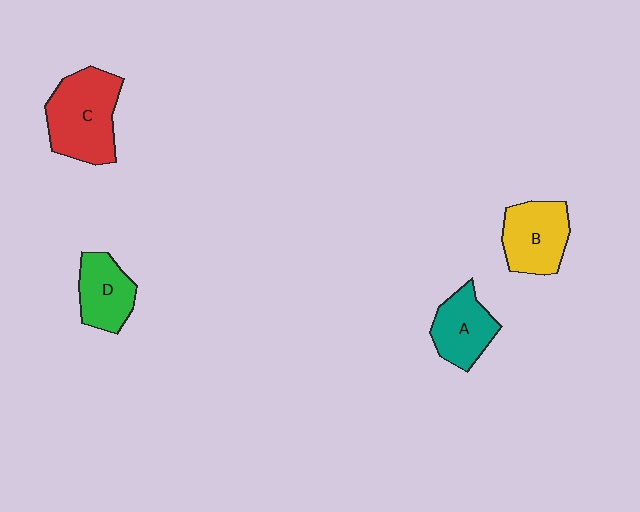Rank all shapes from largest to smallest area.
From largest to smallest: C (red), B (yellow), A (teal), D (green).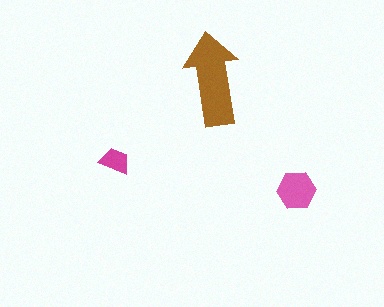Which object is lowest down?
The pink hexagon is bottommost.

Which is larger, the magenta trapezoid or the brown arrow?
The brown arrow.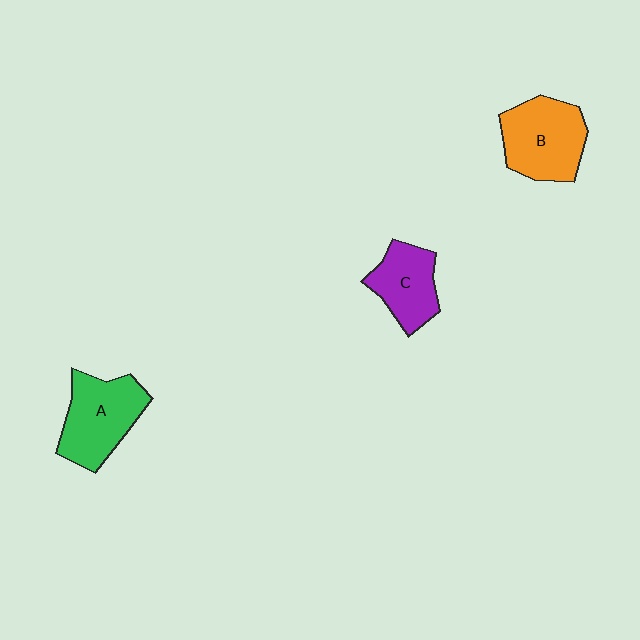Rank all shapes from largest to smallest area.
From largest to smallest: B (orange), A (green), C (purple).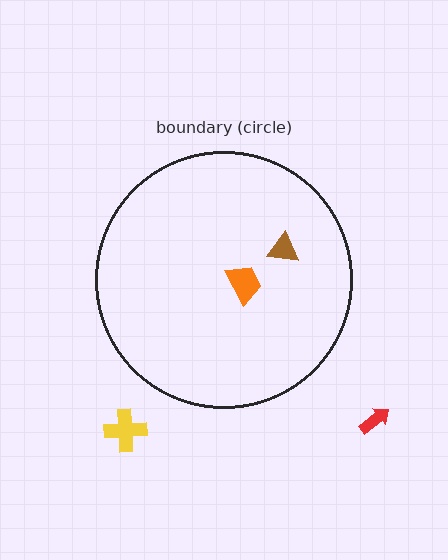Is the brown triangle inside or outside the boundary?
Inside.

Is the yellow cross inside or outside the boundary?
Outside.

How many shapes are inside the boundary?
2 inside, 2 outside.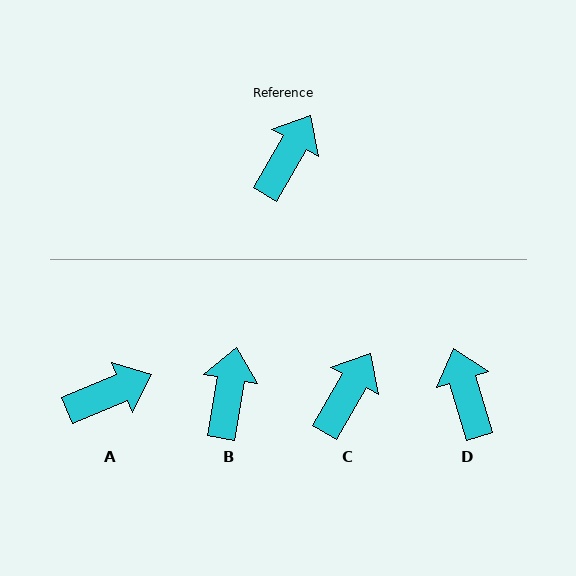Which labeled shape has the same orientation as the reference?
C.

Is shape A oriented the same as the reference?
No, it is off by about 37 degrees.